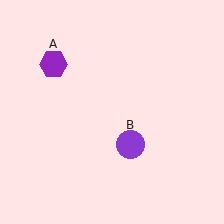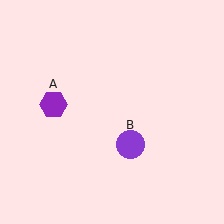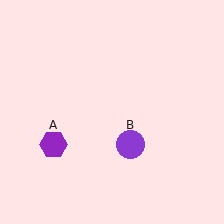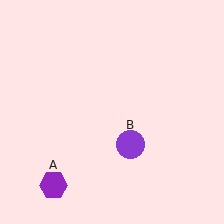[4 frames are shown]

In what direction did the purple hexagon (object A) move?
The purple hexagon (object A) moved down.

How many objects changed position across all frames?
1 object changed position: purple hexagon (object A).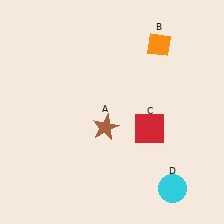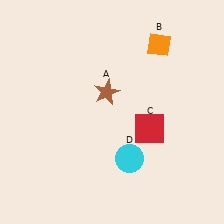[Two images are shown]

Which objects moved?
The objects that moved are: the brown star (A), the cyan circle (D).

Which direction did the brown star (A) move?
The brown star (A) moved up.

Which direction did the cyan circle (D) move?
The cyan circle (D) moved left.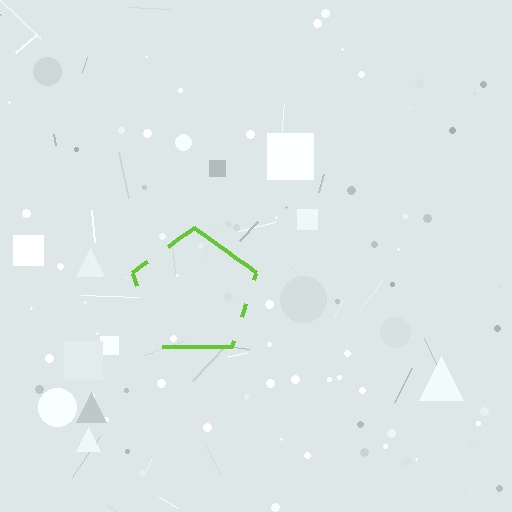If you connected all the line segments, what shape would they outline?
They would outline a pentagon.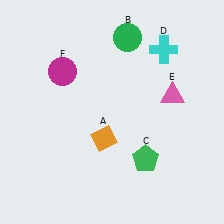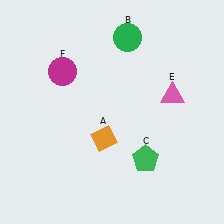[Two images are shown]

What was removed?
The cyan cross (D) was removed in Image 2.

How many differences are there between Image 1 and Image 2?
There is 1 difference between the two images.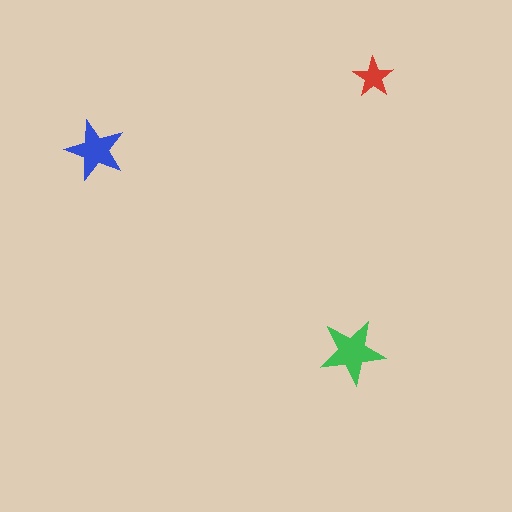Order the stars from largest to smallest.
the green one, the blue one, the red one.